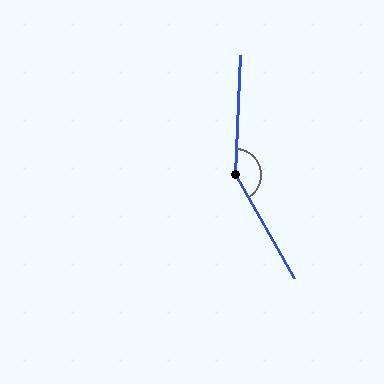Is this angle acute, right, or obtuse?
It is obtuse.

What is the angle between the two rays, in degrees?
Approximately 148 degrees.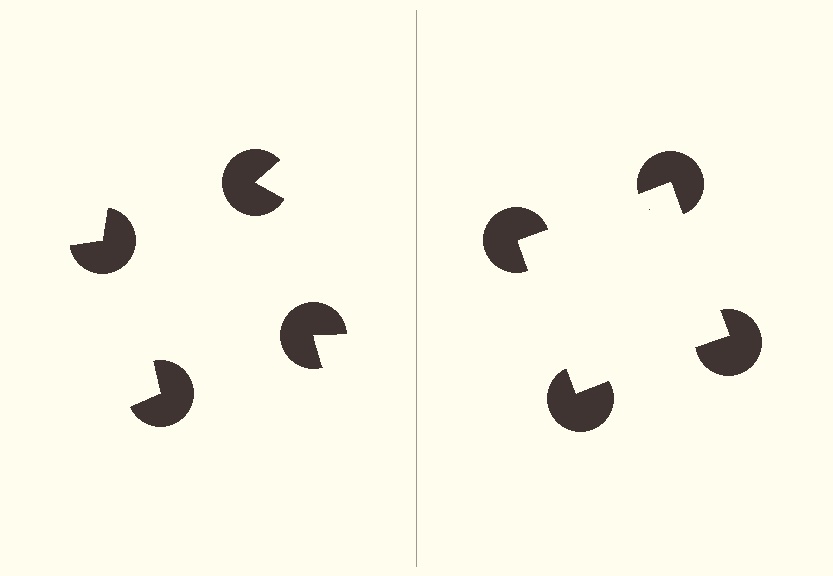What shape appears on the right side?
An illusory square.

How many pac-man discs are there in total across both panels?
8 — 4 on each side.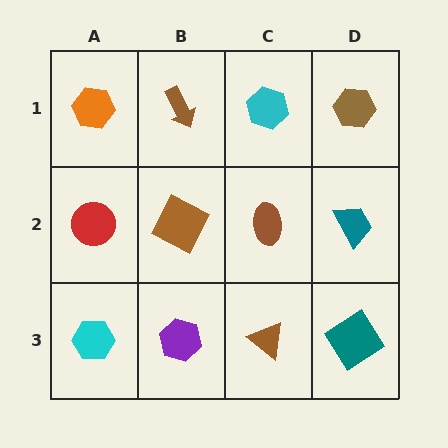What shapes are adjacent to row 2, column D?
A brown hexagon (row 1, column D), a teal diamond (row 3, column D), a brown ellipse (row 2, column C).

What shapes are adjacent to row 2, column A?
An orange hexagon (row 1, column A), a cyan hexagon (row 3, column A), a brown square (row 2, column B).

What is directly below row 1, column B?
A brown square.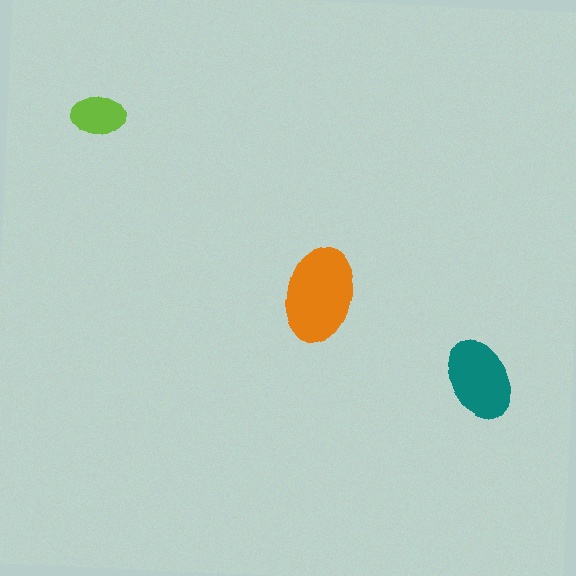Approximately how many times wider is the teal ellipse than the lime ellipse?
About 1.5 times wider.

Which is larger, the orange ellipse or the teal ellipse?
The orange one.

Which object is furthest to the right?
The teal ellipse is rightmost.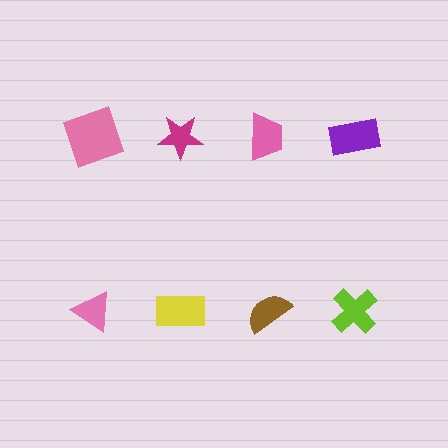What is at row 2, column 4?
A lime cross.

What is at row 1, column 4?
A purple rectangle.